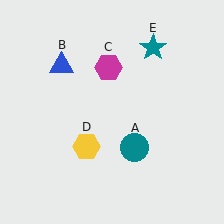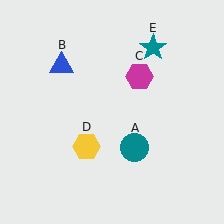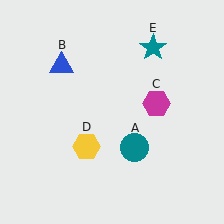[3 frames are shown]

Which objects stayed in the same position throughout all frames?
Teal circle (object A) and blue triangle (object B) and yellow hexagon (object D) and teal star (object E) remained stationary.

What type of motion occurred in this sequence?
The magenta hexagon (object C) rotated clockwise around the center of the scene.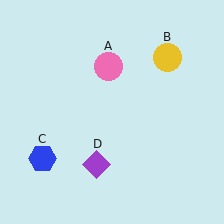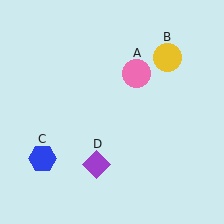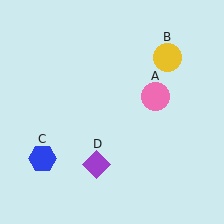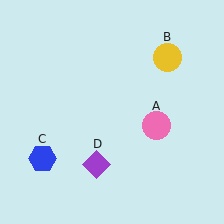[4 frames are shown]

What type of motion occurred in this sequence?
The pink circle (object A) rotated clockwise around the center of the scene.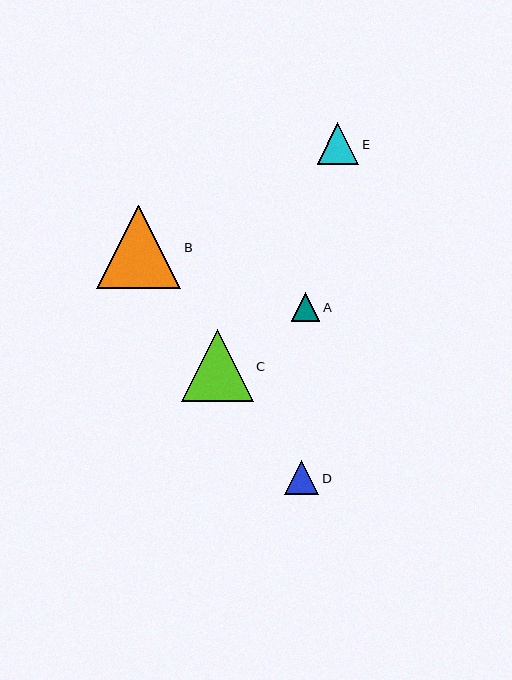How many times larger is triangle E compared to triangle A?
Triangle E is approximately 1.5 times the size of triangle A.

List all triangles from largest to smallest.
From largest to smallest: B, C, E, D, A.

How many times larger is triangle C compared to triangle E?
Triangle C is approximately 1.7 times the size of triangle E.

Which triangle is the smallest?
Triangle A is the smallest with a size of approximately 28 pixels.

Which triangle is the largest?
Triangle B is the largest with a size of approximately 84 pixels.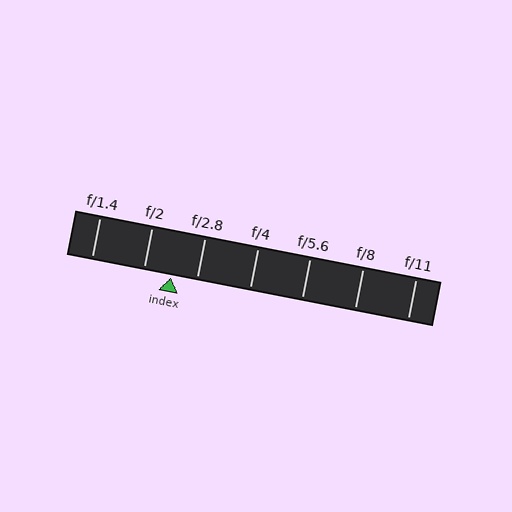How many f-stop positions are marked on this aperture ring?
There are 7 f-stop positions marked.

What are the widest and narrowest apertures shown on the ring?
The widest aperture shown is f/1.4 and the narrowest is f/11.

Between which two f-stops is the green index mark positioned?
The index mark is between f/2 and f/2.8.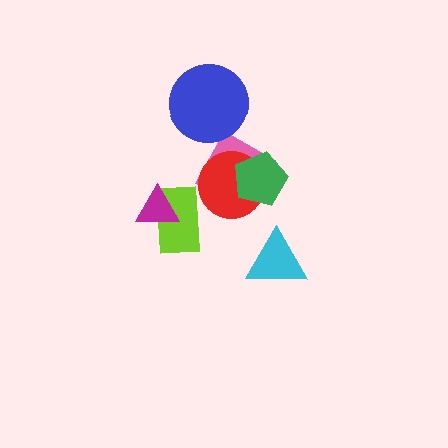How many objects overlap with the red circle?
2 objects overlap with the red circle.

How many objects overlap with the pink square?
2 objects overlap with the pink square.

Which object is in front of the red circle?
The green pentagon is in front of the red circle.